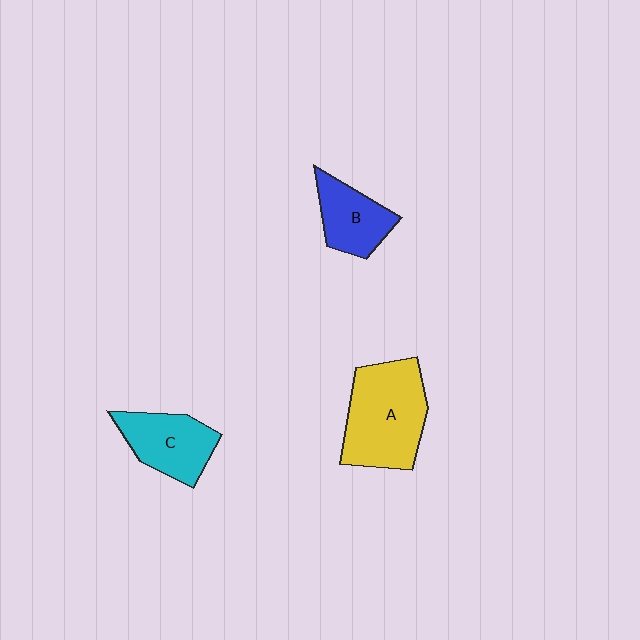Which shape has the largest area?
Shape A (yellow).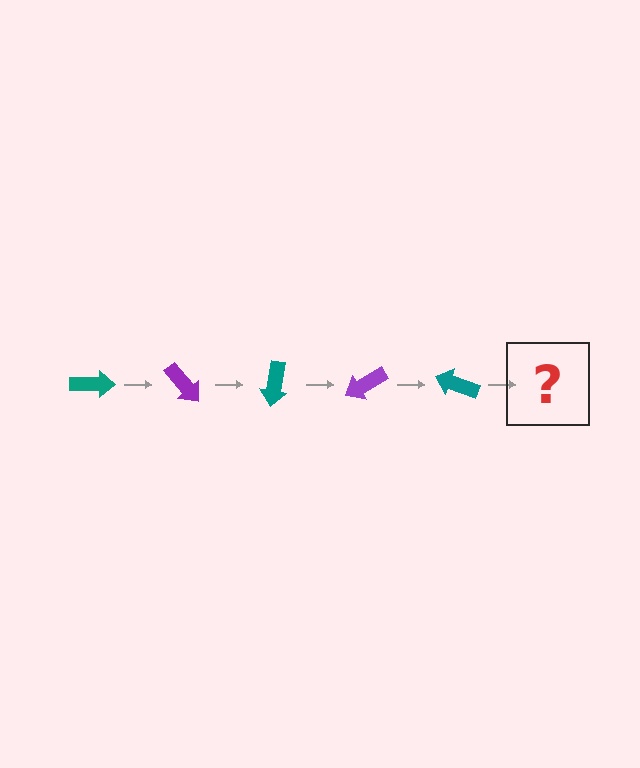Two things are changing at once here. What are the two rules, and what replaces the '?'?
The two rules are that it rotates 50 degrees each step and the color cycles through teal and purple. The '?' should be a purple arrow, rotated 250 degrees from the start.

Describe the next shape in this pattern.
It should be a purple arrow, rotated 250 degrees from the start.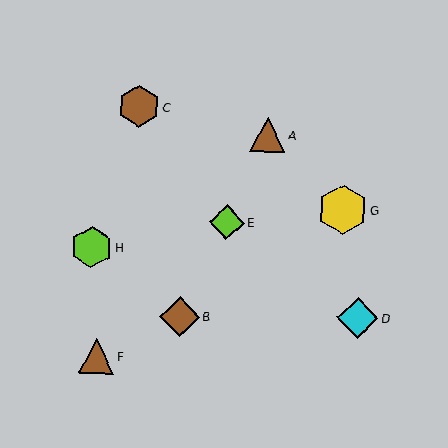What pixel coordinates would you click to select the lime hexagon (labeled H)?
Click at (91, 247) to select the lime hexagon H.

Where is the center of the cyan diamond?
The center of the cyan diamond is at (358, 318).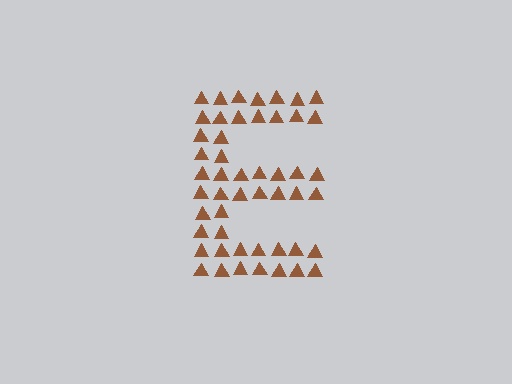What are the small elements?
The small elements are triangles.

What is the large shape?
The large shape is the letter E.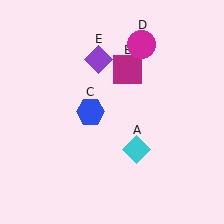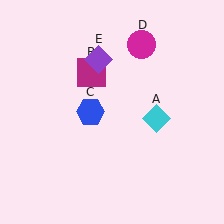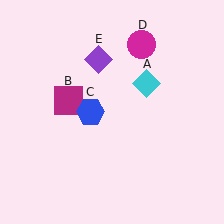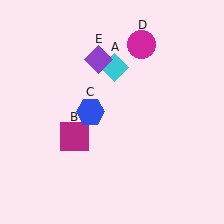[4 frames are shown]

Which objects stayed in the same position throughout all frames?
Blue hexagon (object C) and magenta circle (object D) and purple diamond (object E) remained stationary.